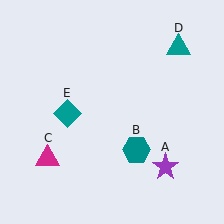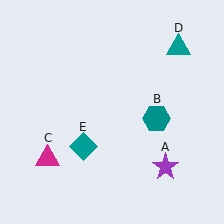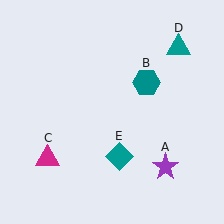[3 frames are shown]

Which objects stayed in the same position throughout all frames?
Purple star (object A) and magenta triangle (object C) and teal triangle (object D) remained stationary.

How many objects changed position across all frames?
2 objects changed position: teal hexagon (object B), teal diamond (object E).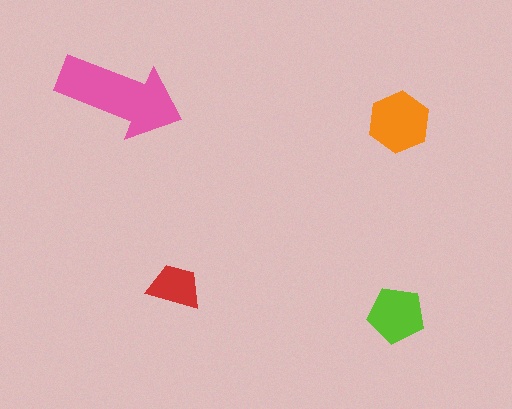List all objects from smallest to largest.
The red trapezoid, the lime pentagon, the orange hexagon, the pink arrow.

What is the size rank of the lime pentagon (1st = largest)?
3rd.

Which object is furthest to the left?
The pink arrow is leftmost.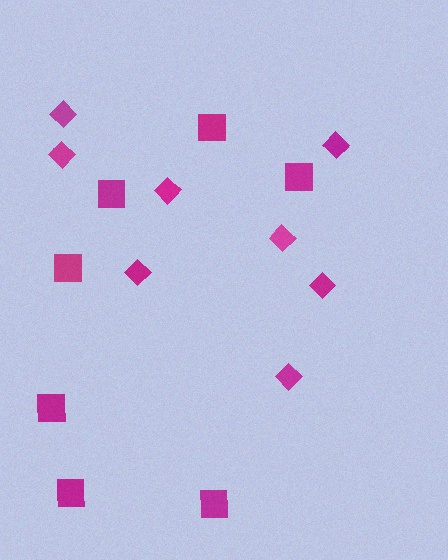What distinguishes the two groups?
There are 2 groups: one group of squares (7) and one group of diamonds (8).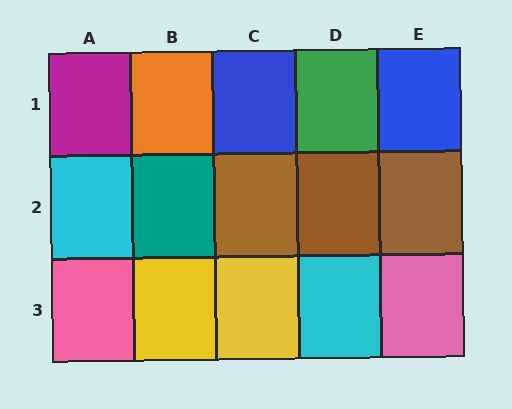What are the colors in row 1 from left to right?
Magenta, orange, blue, green, blue.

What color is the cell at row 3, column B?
Yellow.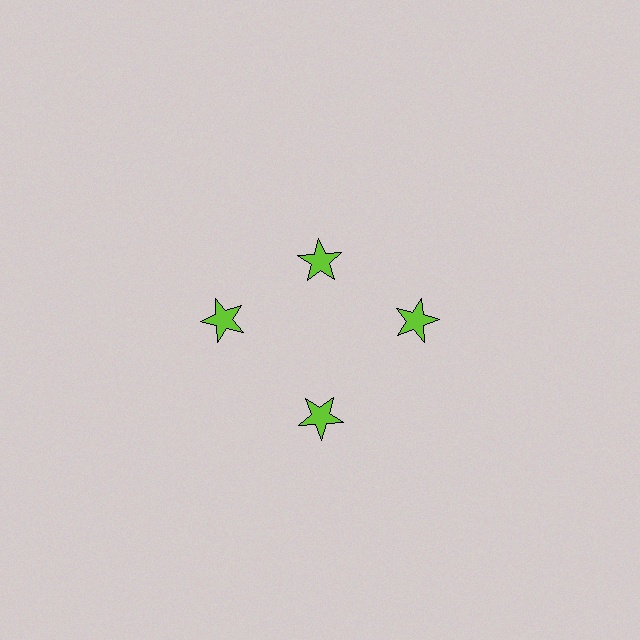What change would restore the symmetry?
The symmetry would be restored by moving it outward, back onto the ring so that all 4 stars sit at equal angles and equal distance from the center.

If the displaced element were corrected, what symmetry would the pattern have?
It would have 4-fold rotational symmetry — the pattern would map onto itself every 90 degrees.